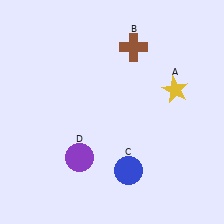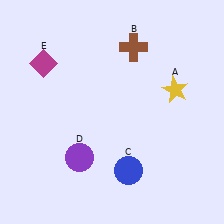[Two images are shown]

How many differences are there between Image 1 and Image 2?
There is 1 difference between the two images.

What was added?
A magenta diamond (E) was added in Image 2.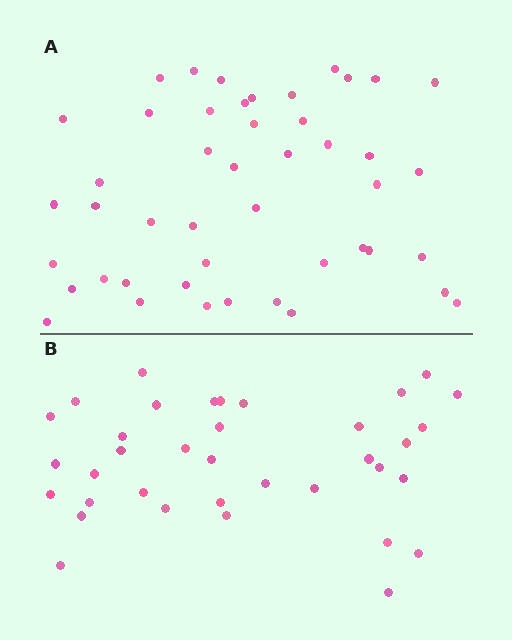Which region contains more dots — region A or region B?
Region A (the top region) has more dots.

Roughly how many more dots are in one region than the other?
Region A has roughly 10 or so more dots than region B.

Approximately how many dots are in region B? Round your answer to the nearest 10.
About 40 dots. (The exact count is 36, which rounds to 40.)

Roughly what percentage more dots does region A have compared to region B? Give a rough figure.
About 30% more.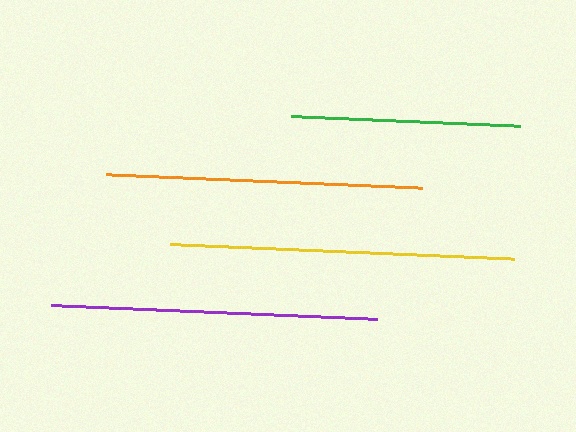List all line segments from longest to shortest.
From longest to shortest: yellow, purple, orange, green.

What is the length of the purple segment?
The purple segment is approximately 327 pixels long.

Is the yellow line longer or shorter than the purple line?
The yellow line is longer than the purple line.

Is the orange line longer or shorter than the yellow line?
The yellow line is longer than the orange line.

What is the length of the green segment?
The green segment is approximately 228 pixels long.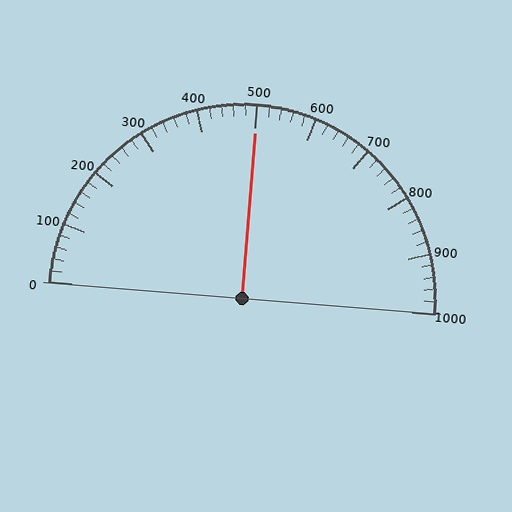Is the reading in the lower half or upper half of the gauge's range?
The reading is in the upper half of the range (0 to 1000).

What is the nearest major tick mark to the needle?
The nearest major tick mark is 500.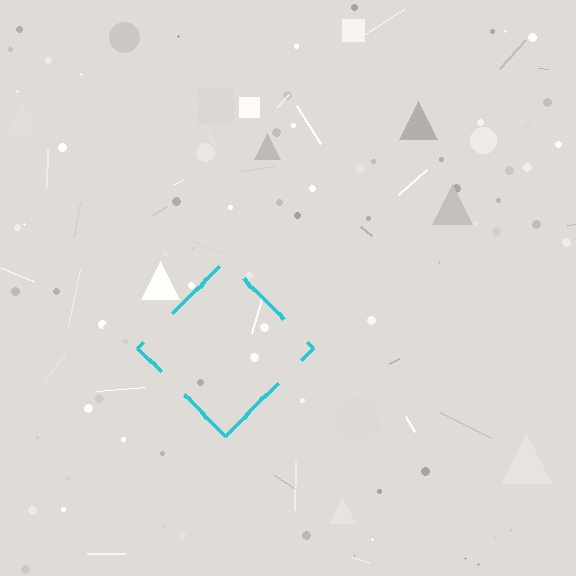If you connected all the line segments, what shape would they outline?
They would outline a diamond.